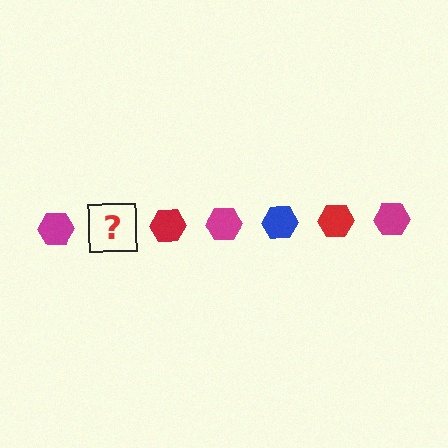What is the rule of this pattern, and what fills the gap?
The rule is that the pattern cycles through magenta, blue, red hexagons. The gap should be filled with a blue hexagon.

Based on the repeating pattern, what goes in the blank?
The blank should be a blue hexagon.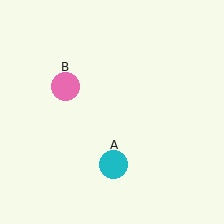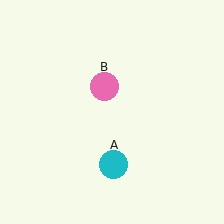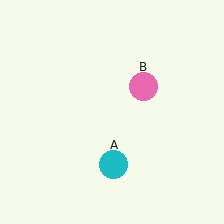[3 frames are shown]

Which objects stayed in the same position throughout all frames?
Cyan circle (object A) remained stationary.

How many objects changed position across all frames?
1 object changed position: pink circle (object B).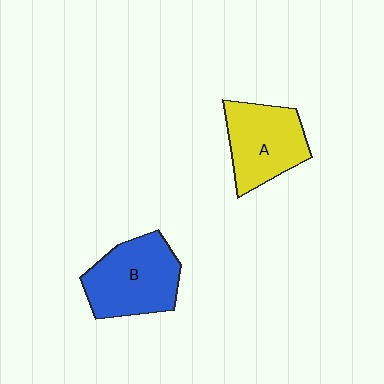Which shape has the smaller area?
Shape A (yellow).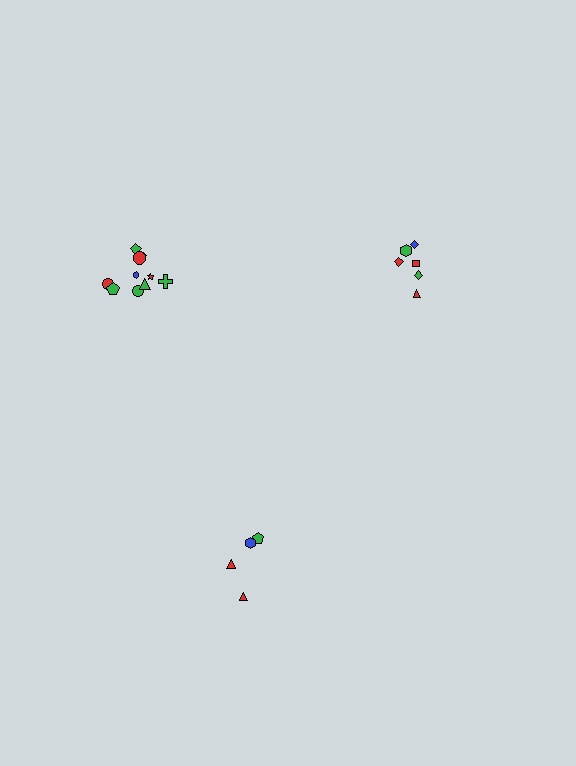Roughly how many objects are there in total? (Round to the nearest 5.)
Roughly 20 objects in total.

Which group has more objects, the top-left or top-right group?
The top-left group.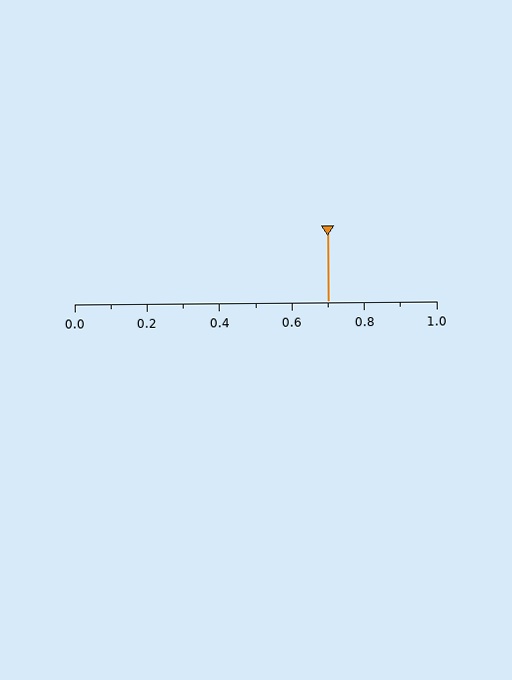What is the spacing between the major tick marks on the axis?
The major ticks are spaced 0.2 apart.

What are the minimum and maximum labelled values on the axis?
The axis runs from 0.0 to 1.0.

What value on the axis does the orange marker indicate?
The marker indicates approximately 0.7.